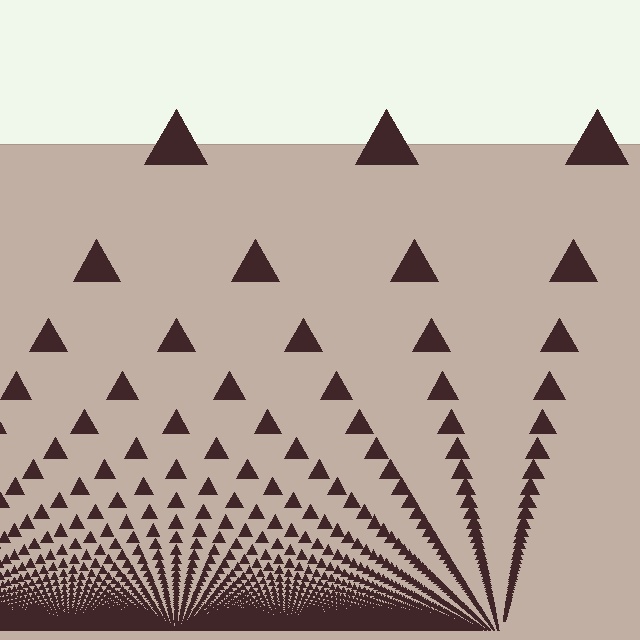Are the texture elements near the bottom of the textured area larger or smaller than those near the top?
Smaller. The gradient is inverted — elements near the bottom are smaller and denser.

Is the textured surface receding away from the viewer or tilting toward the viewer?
The surface appears to tilt toward the viewer. Texture elements get larger and sparser toward the top.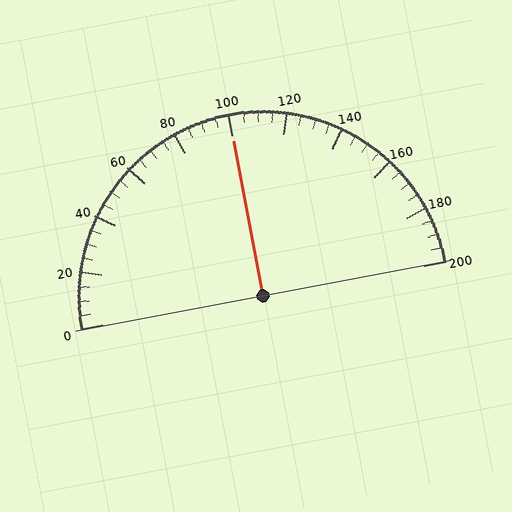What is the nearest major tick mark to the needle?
The nearest major tick mark is 100.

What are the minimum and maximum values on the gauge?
The gauge ranges from 0 to 200.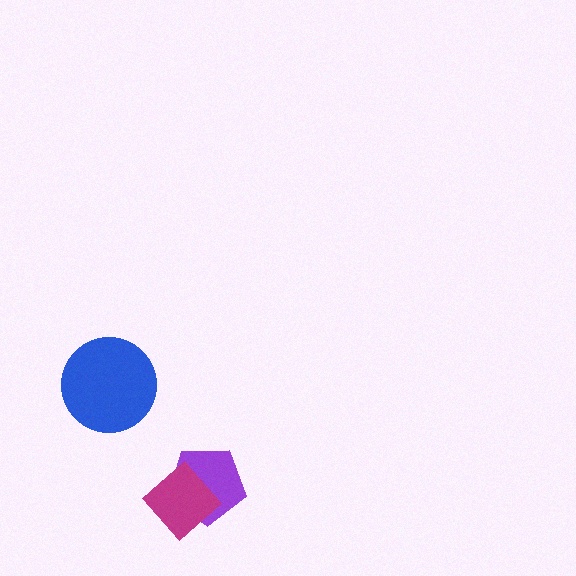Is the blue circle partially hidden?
No, no other shape covers it.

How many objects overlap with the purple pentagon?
1 object overlaps with the purple pentagon.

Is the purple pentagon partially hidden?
Yes, it is partially covered by another shape.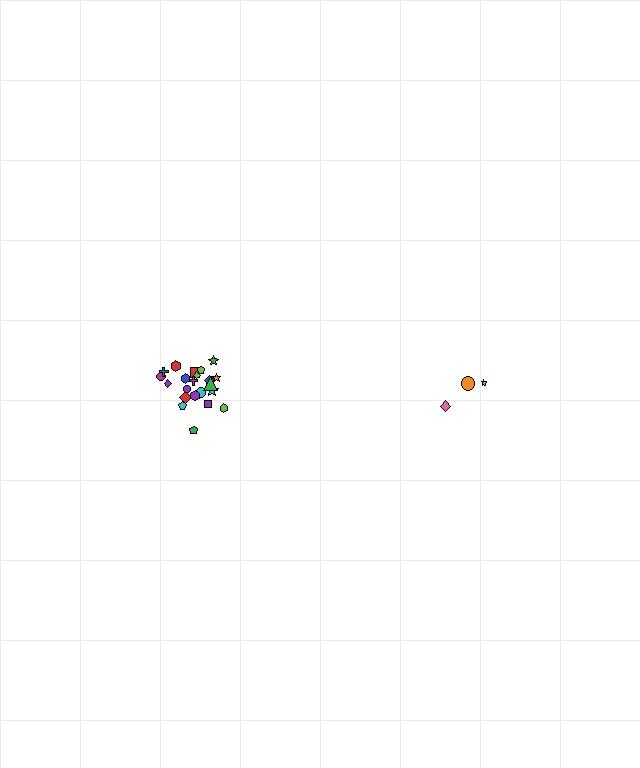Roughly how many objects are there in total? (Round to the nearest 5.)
Roughly 25 objects in total.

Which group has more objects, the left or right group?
The left group.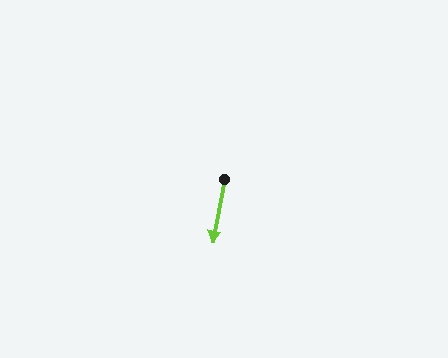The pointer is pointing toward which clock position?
Roughly 6 o'clock.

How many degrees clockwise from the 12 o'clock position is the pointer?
Approximately 191 degrees.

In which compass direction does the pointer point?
South.